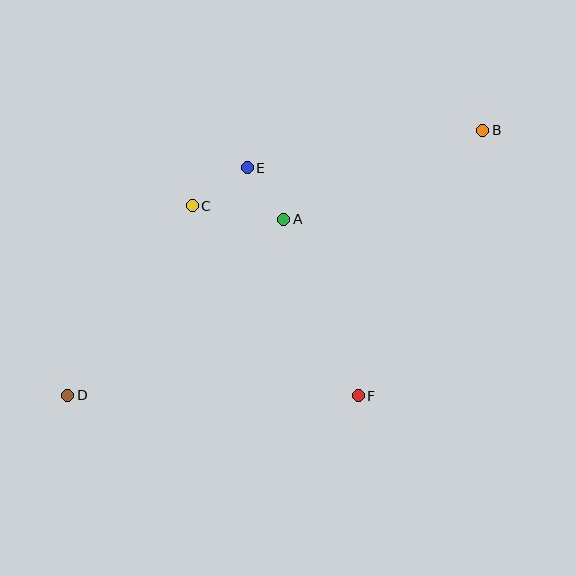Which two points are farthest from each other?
Points B and D are farthest from each other.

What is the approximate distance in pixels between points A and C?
The distance between A and C is approximately 92 pixels.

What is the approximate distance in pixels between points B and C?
The distance between B and C is approximately 300 pixels.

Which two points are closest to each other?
Points A and E are closest to each other.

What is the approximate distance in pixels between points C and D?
The distance between C and D is approximately 227 pixels.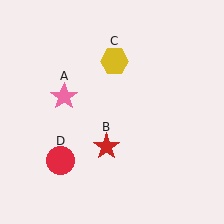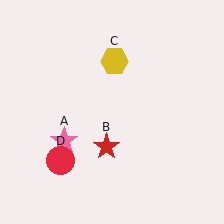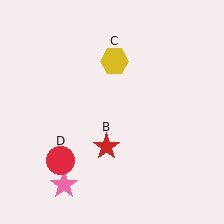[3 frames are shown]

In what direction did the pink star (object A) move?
The pink star (object A) moved down.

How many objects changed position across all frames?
1 object changed position: pink star (object A).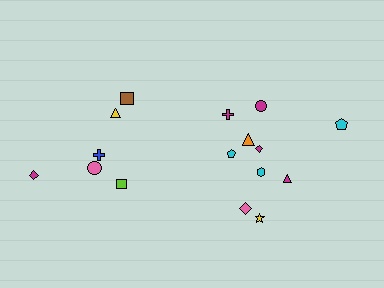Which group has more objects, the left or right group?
The right group.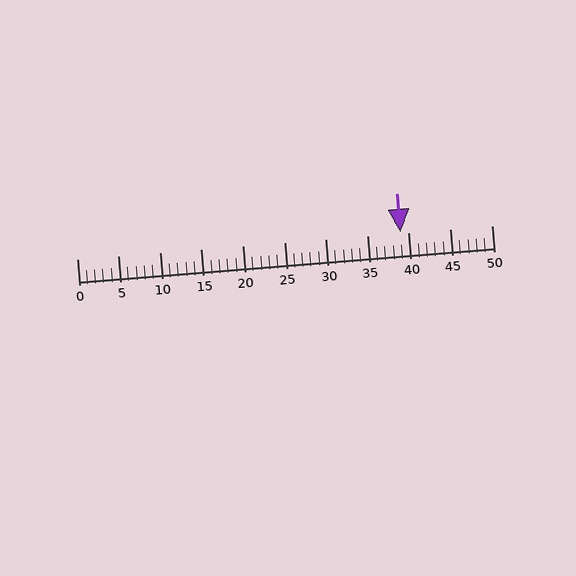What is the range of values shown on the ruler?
The ruler shows values from 0 to 50.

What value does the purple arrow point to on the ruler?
The purple arrow points to approximately 39.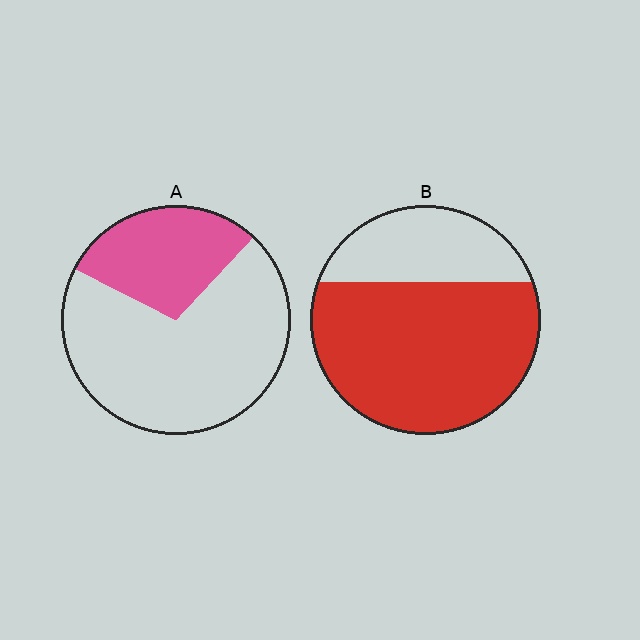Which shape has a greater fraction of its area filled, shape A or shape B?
Shape B.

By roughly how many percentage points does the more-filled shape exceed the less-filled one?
By roughly 40 percentage points (B over A).